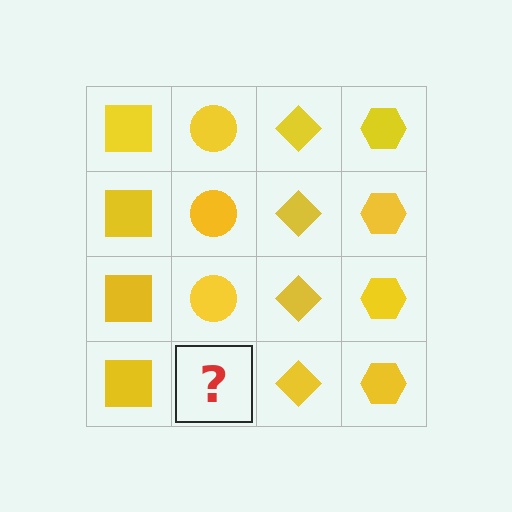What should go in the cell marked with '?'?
The missing cell should contain a yellow circle.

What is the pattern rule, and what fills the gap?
The rule is that each column has a consistent shape. The gap should be filled with a yellow circle.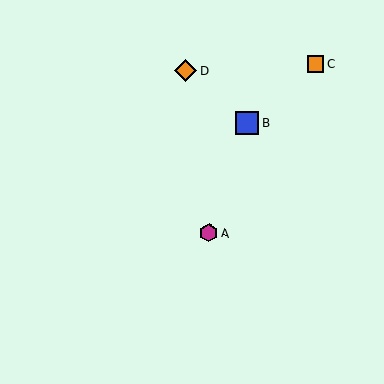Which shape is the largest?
The blue square (labeled B) is the largest.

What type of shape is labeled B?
Shape B is a blue square.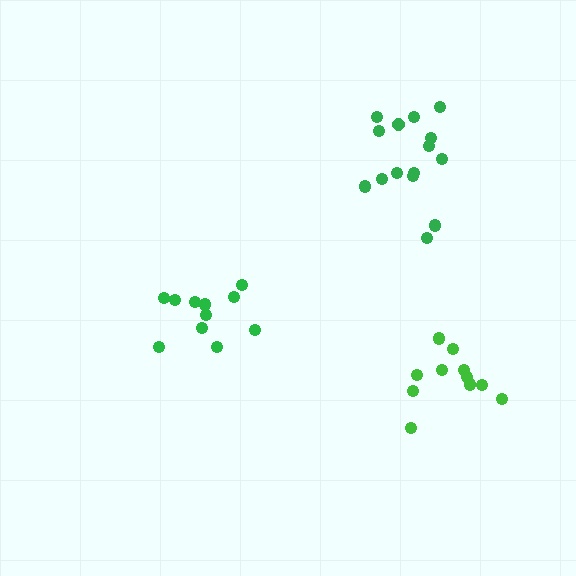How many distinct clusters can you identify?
There are 3 distinct clusters.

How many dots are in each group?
Group 1: 11 dots, Group 2: 11 dots, Group 3: 15 dots (37 total).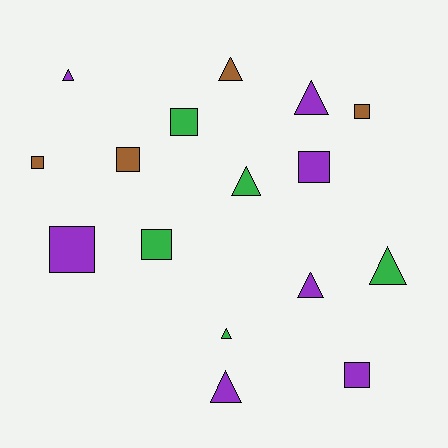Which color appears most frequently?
Purple, with 7 objects.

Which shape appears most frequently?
Triangle, with 8 objects.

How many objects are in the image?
There are 16 objects.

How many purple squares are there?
There are 3 purple squares.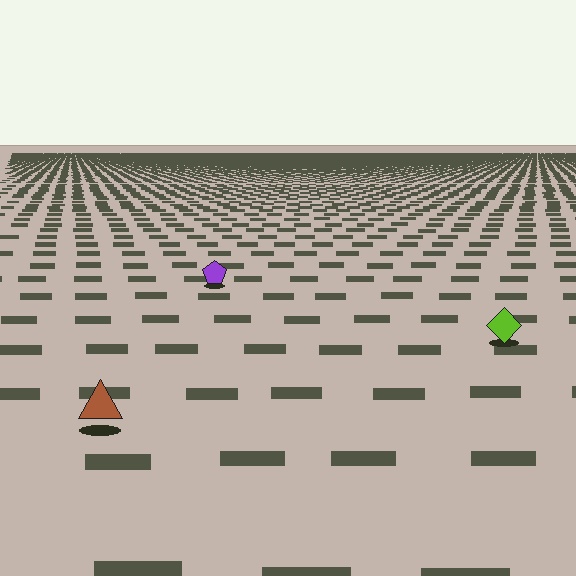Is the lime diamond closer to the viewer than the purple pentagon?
Yes. The lime diamond is closer — you can tell from the texture gradient: the ground texture is coarser near it.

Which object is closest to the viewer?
The brown triangle is closest. The texture marks near it are larger and more spread out.